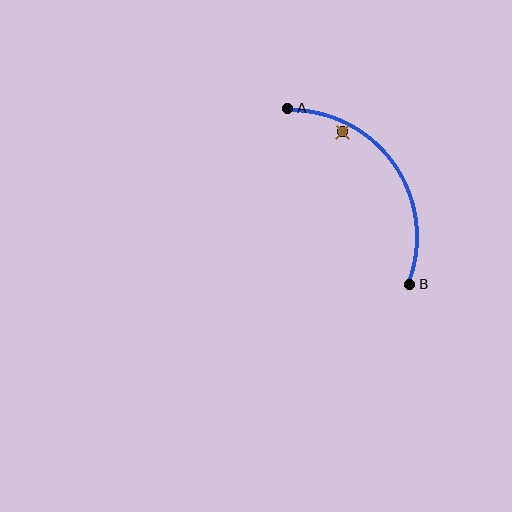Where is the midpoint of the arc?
The arc midpoint is the point on the curve farthest from the straight line joining A and B. It sits above and to the right of that line.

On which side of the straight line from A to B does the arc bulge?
The arc bulges above and to the right of the straight line connecting A and B.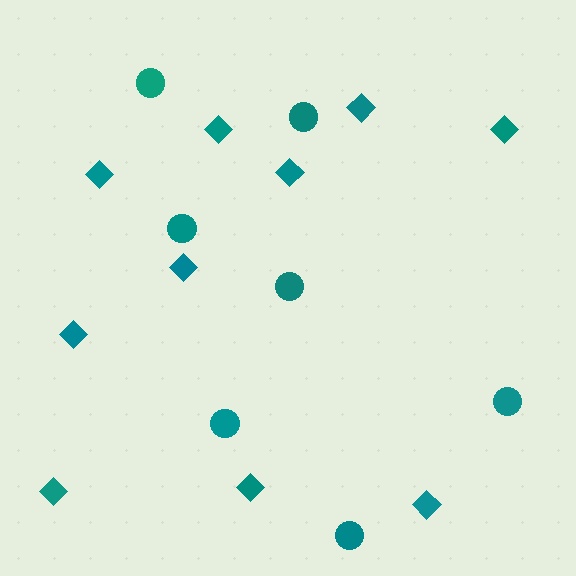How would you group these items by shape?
There are 2 groups: one group of diamonds (10) and one group of circles (7).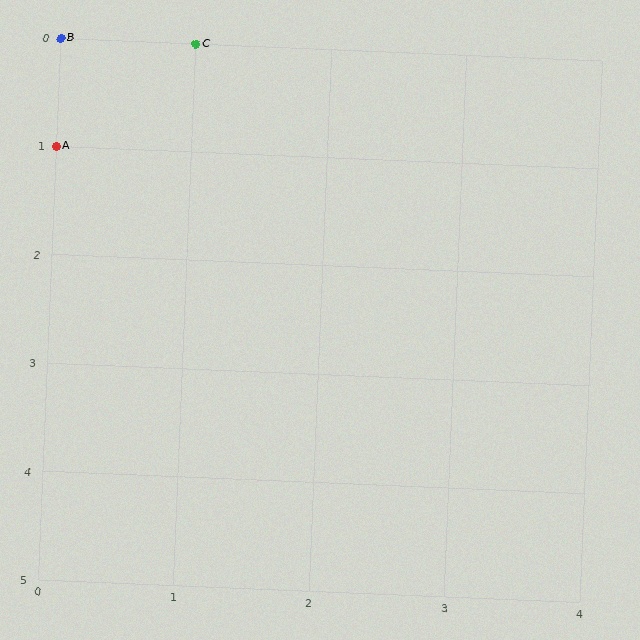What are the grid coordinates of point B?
Point B is at grid coordinates (0, 0).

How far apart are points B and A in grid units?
Points B and A are 1 row apart.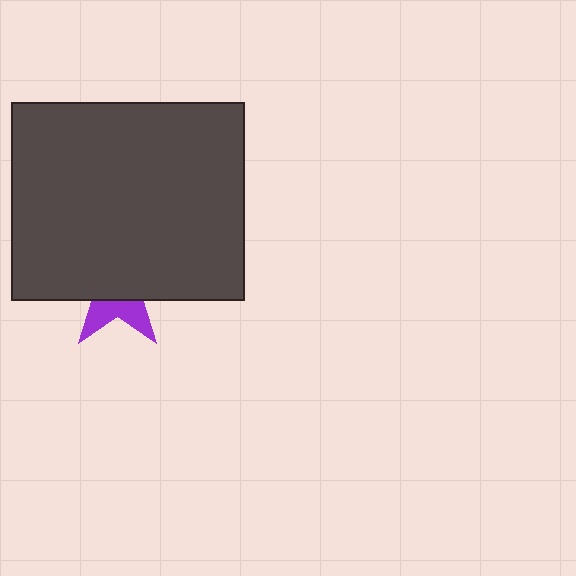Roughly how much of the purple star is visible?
A small part of it is visible (roughly 33%).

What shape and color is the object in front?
The object in front is a dark gray rectangle.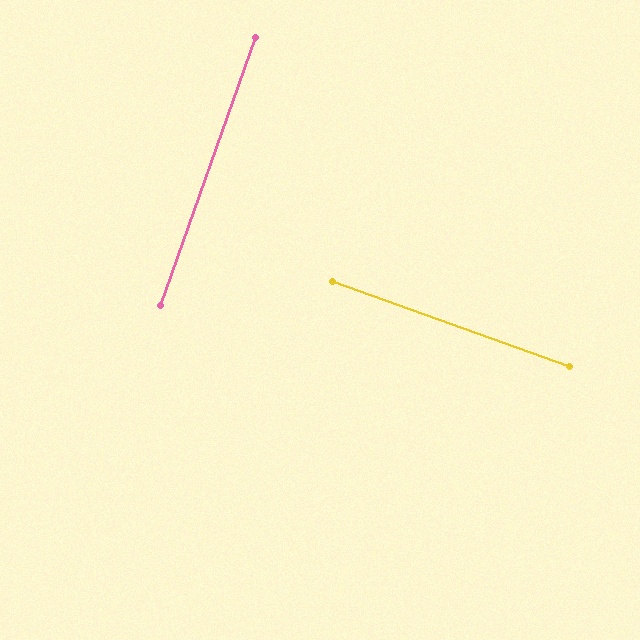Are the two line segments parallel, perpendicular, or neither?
Perpendicular — they meet at approximately 90°.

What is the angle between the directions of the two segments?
Approximately 90 degrees.